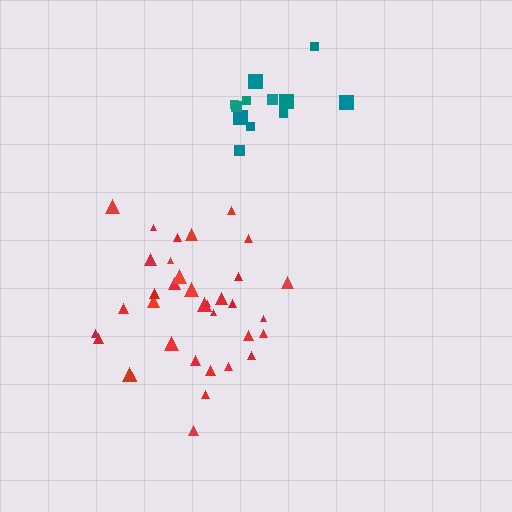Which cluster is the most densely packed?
Teal.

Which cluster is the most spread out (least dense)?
Red.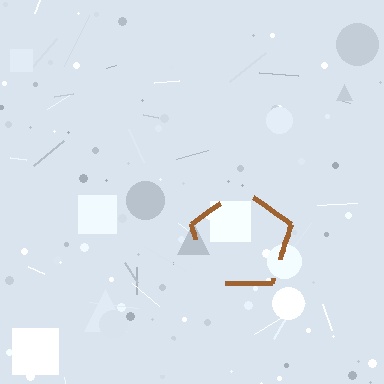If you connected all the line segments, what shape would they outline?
They would outline a pentagon.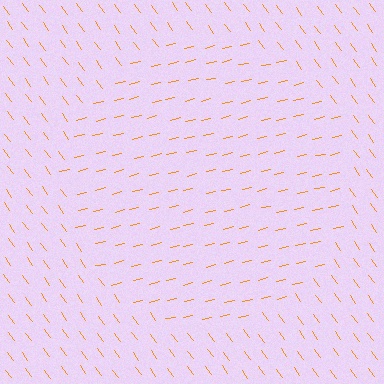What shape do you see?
I see a circle.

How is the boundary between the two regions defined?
The boundary is defined purely by a change in line orientation (approximately 67 degrees difference). All lines are the same color and thickness.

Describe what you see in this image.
The image is filled with small orange line segments. A circle region in the image has lines oriented differently from the surrounding lines, creating a visible texture boundary.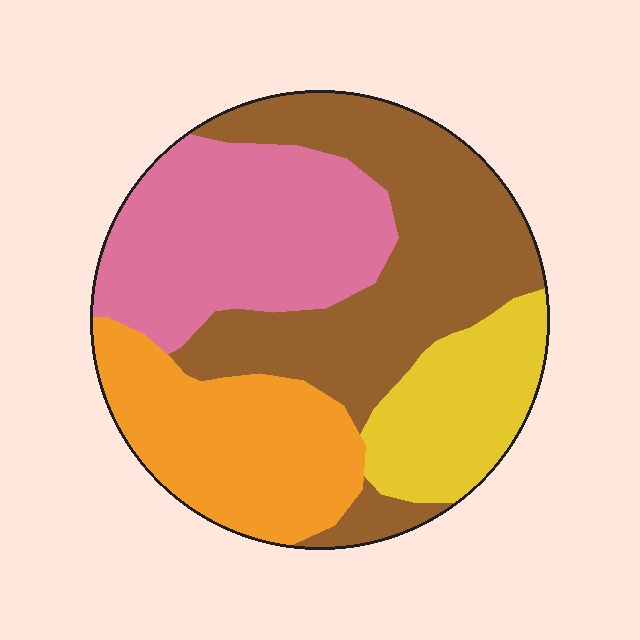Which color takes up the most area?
Brown, at roughly 35%.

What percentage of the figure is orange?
Orange covers around 20% of the figure.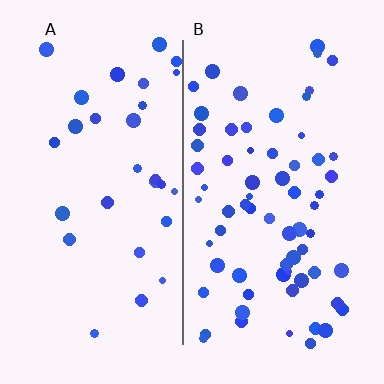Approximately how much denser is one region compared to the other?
Approximately 2.2× — region B over region A.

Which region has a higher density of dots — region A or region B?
B (the right).